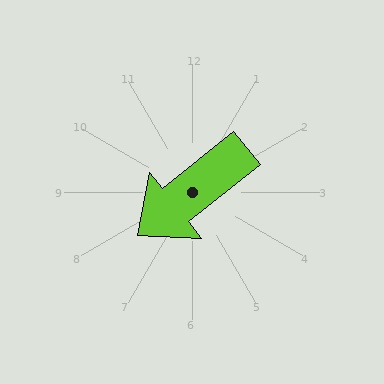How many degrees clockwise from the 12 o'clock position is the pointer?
Approximately 231 degrees.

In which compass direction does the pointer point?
Southwest.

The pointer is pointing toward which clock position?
Roughly 8 o'clock.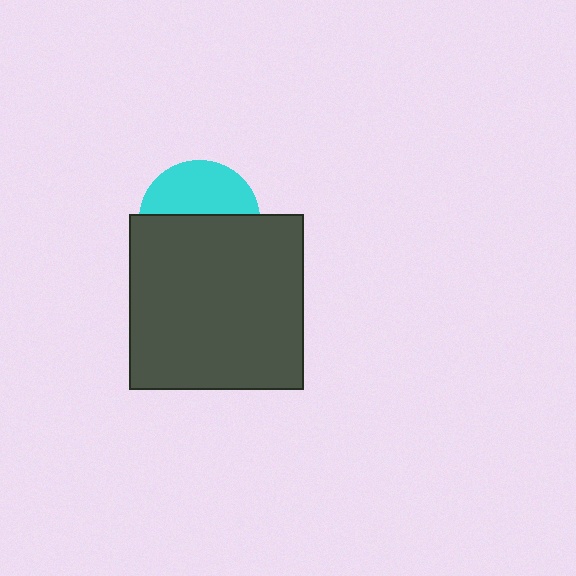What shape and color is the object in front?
The object in front is a dark gray square.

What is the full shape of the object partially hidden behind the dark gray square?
The partially hidden object is a cyan circle.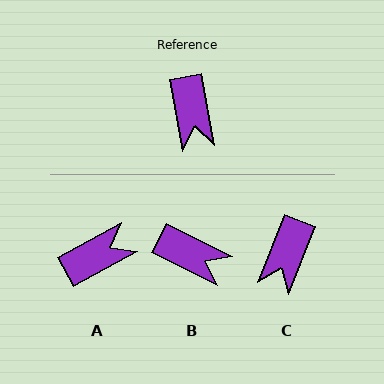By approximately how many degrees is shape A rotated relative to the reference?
Approximately 109 degrees counter-clockwise.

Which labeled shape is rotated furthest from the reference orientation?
A, about 109 degrees away.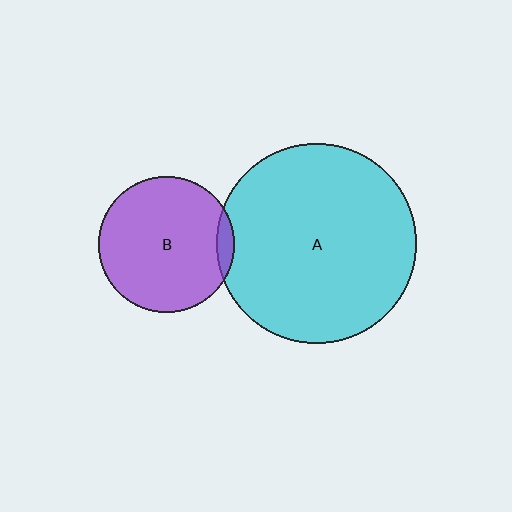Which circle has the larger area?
Circle A (cyan).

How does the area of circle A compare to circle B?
Approximately 2.2 times.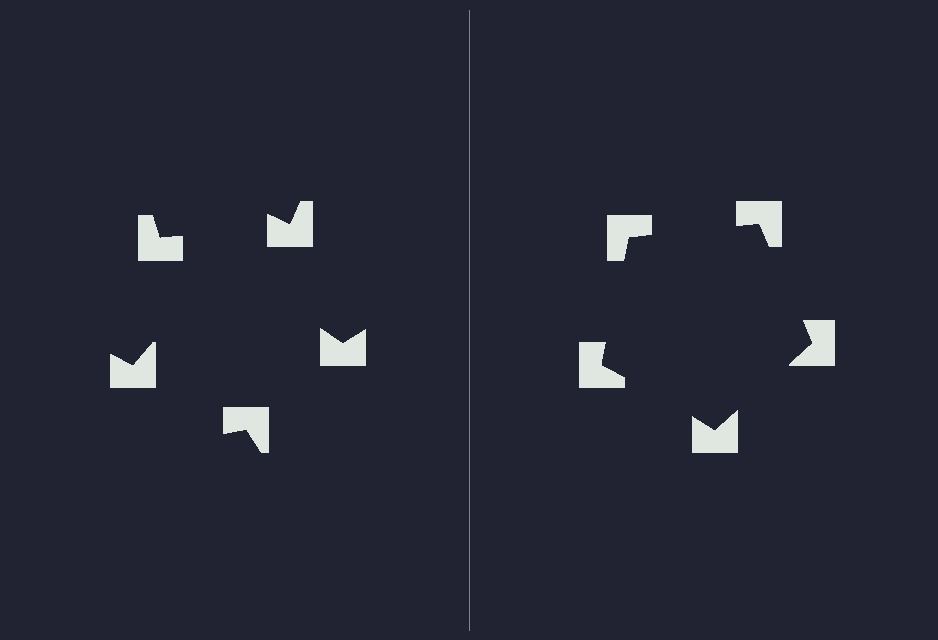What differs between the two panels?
The notched squares are positioned identically on both sides; only the wedge orientations differ. On the right they align to a pentagon; on the left they are misaligned.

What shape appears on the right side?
An illusory pentagon.